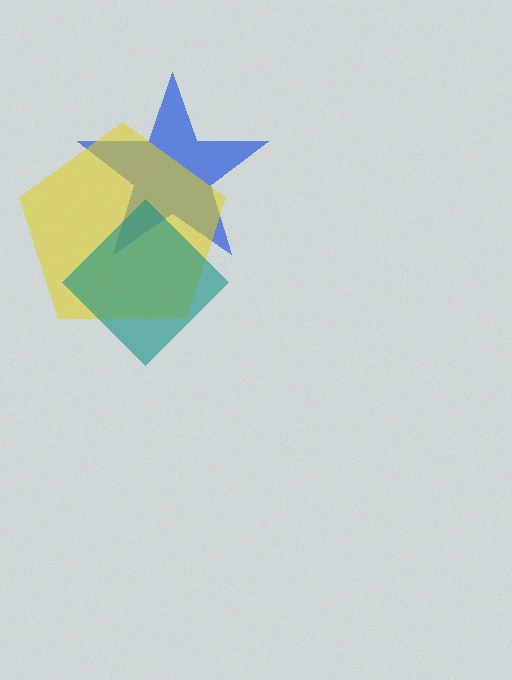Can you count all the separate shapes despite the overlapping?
Yes, there are 3 separate shapes.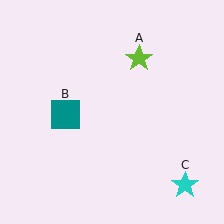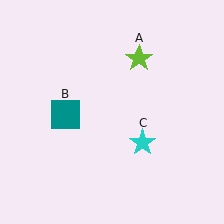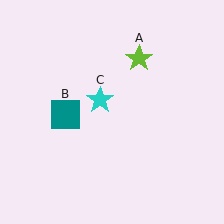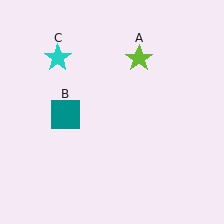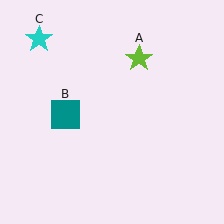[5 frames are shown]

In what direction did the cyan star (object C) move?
The cyan star (object C) moved up and to the left.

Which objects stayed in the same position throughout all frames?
Lime star (object A) and teal square (object B) remained stationary.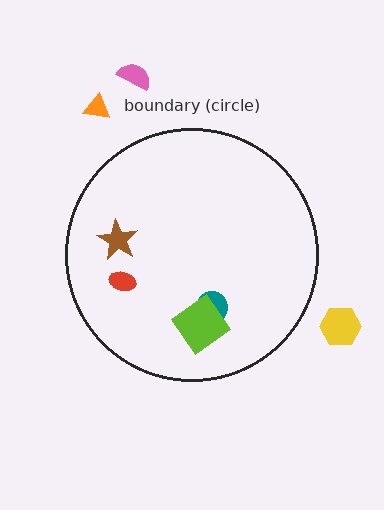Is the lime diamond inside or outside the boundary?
Inside.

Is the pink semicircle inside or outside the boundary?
Outside.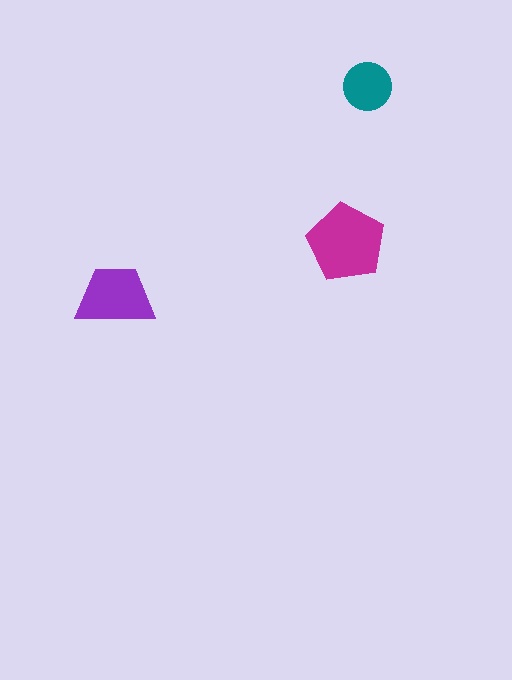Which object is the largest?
The magenta pentagon.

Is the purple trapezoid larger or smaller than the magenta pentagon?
Smaller.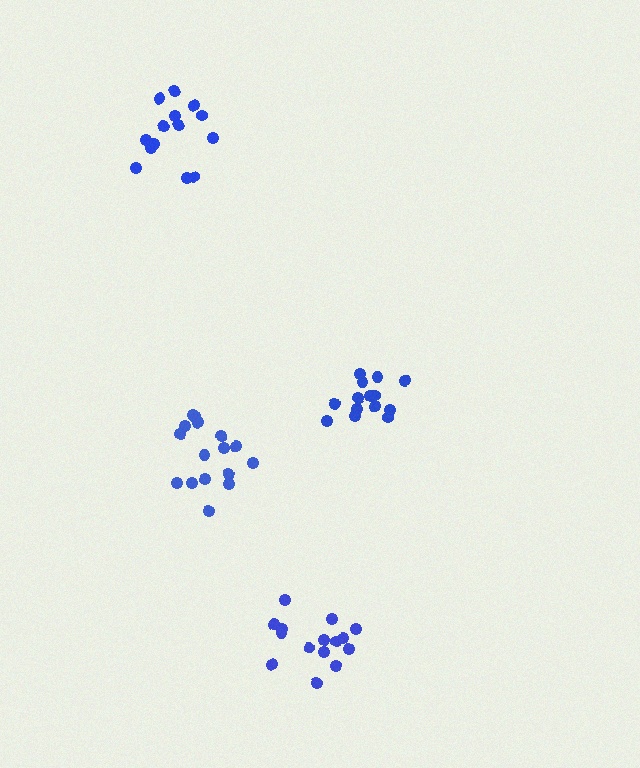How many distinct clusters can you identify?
There are 4 distinct clusters.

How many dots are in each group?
Group 1: 14 dots, Group 2: 14 dots, Group 3: 15 dots, Group 4: 16 dots (59 total).